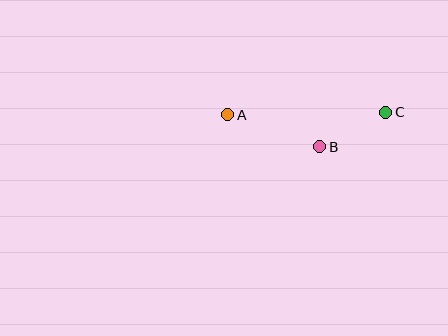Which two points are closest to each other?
Points B and C are closest to each other.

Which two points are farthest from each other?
Points A and C are farthest from each other.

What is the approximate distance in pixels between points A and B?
The distance between A and B is approximately 97 pixels.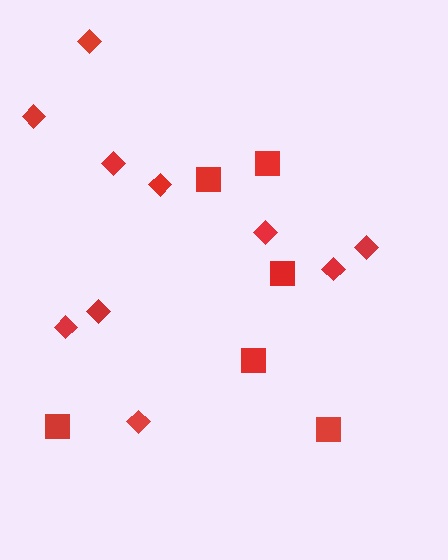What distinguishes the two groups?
There are 2 groups: one group of squares (6) and one group of diamonds (10).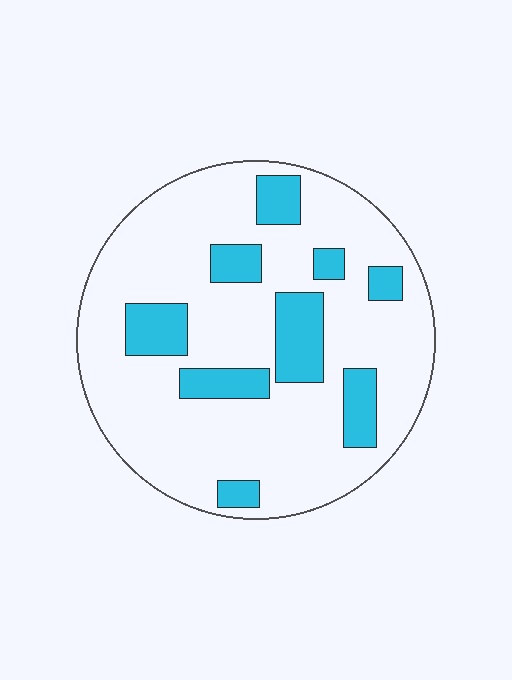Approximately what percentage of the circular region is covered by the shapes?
Approximately 20%.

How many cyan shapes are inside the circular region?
9.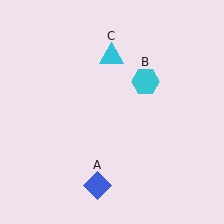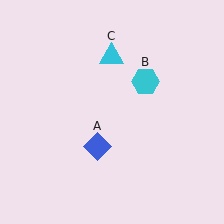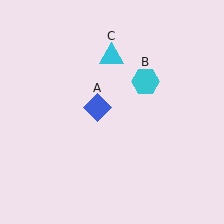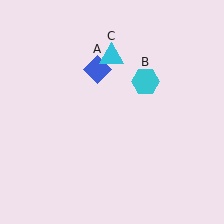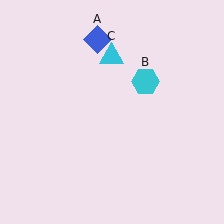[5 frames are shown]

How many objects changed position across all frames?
1 object changed position: blue diamond (object A).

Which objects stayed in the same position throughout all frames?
Cyan hexagon (object B) and cyan triangle (object C) remained stationary.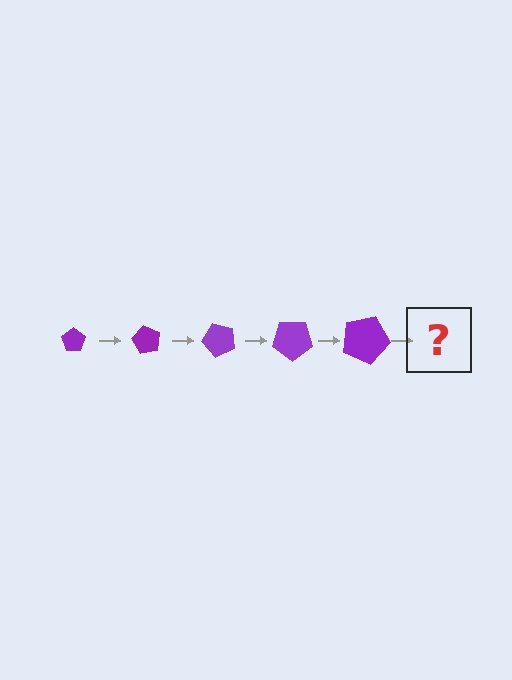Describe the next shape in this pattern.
It should be a pentagon, larger than the previous one and rotated 300 degrees from the start.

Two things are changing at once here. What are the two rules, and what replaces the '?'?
The two rules are that the pentagon grows larger each step and it rotates 60 degrees each step. The '?' should be a pentagon, larger than the previous one and rotated 300 degrees from the start.